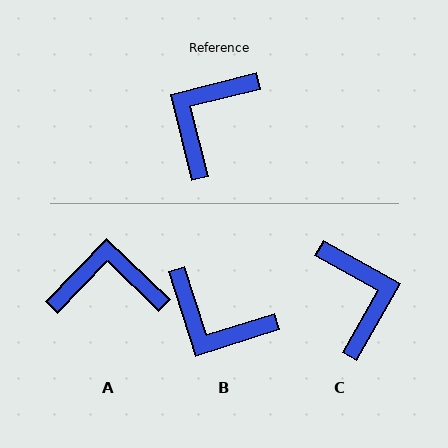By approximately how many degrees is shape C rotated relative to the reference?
Approximately 133 degrees clockwise.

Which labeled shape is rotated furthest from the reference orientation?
C, about 133 degrees away.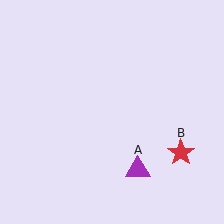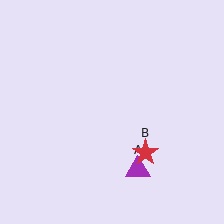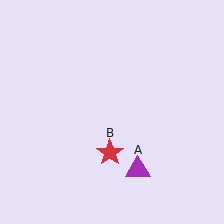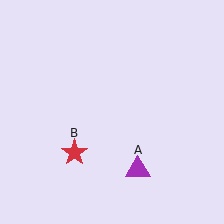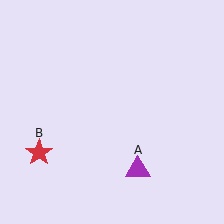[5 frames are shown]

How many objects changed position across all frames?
1 object changed position: red star (object B).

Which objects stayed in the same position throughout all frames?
Purple triangle (object A) remained stationary.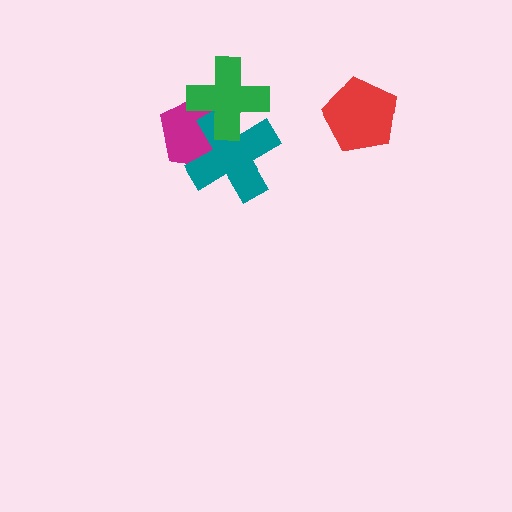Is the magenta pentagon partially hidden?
Yes, it is partially covered by another shape.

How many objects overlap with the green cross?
2 objects overlap with the green cross.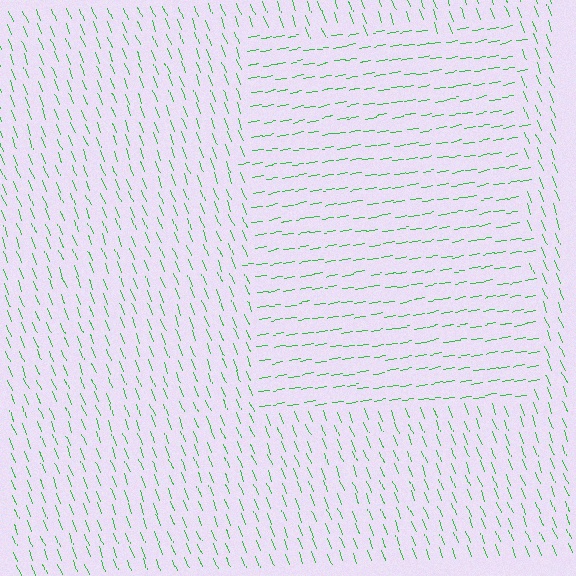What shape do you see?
I see a rectangle.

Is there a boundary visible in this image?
Yes, there is a texture boundary formed by a change in line orientation.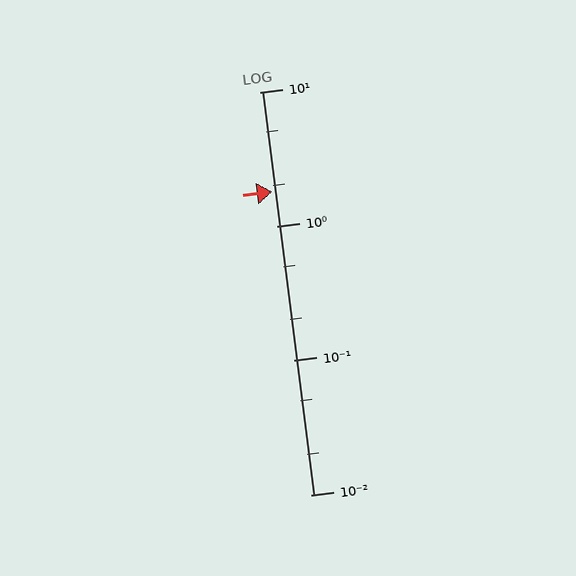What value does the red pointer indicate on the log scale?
The pointer indicates approximately 1.8.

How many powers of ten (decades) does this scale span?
The scale spans 3 decades, from 0.01 to 10.